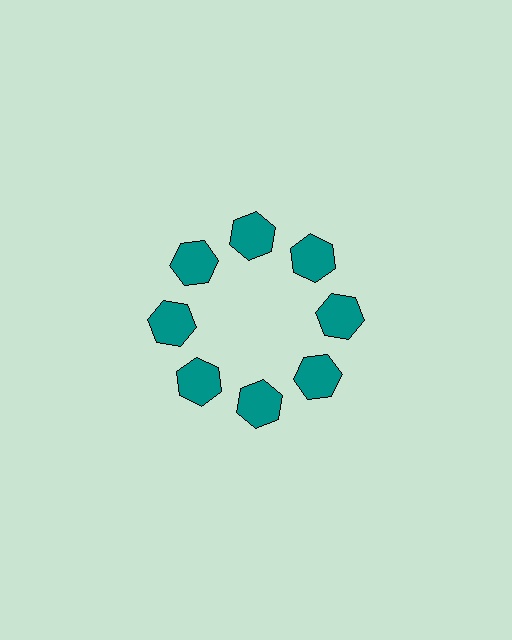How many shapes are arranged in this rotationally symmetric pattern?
There are 8 shapes, arranged in 8 groups of 1.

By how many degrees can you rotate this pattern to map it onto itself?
The pattern maps onto itself every 45 degrees of rotation.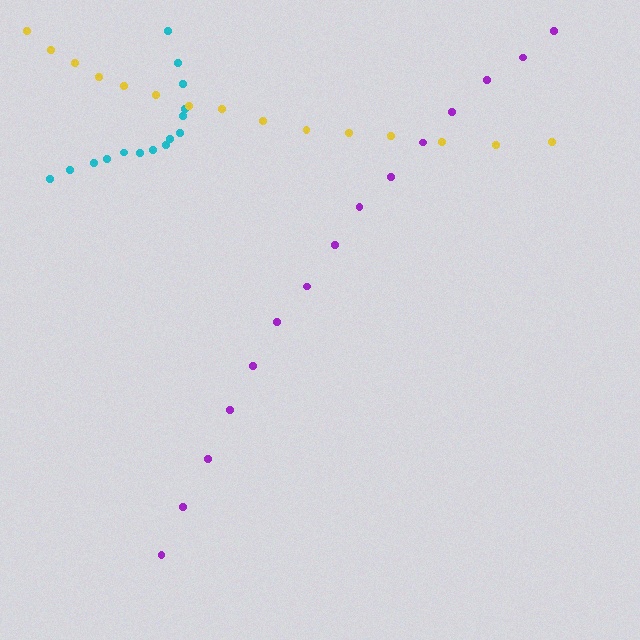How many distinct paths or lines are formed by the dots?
There are 3 distinct paths.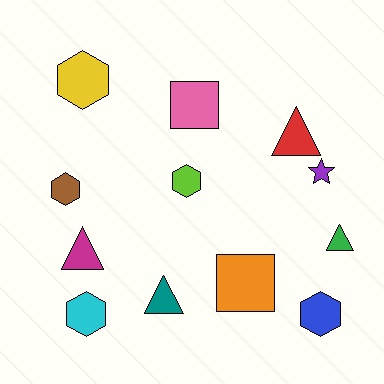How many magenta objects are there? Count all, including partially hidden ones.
There is 1 magenta object.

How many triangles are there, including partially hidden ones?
There are 4 triangles.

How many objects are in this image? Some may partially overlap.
There are 12 objects.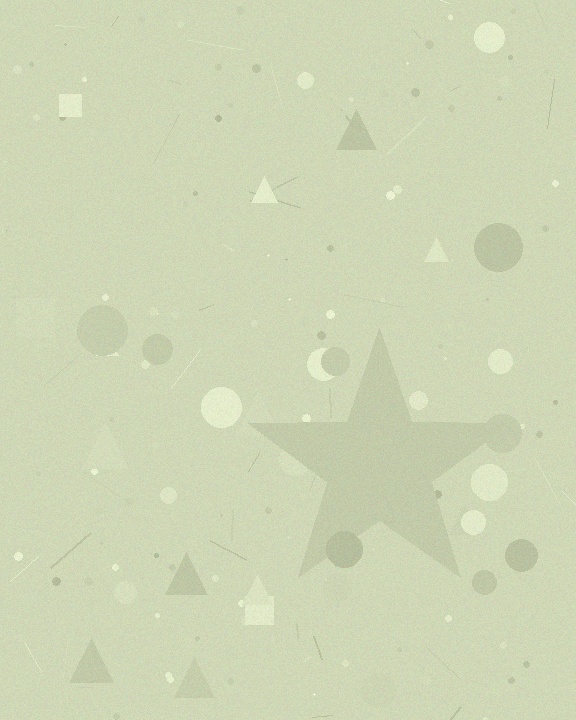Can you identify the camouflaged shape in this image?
The camouflaged shape is a star.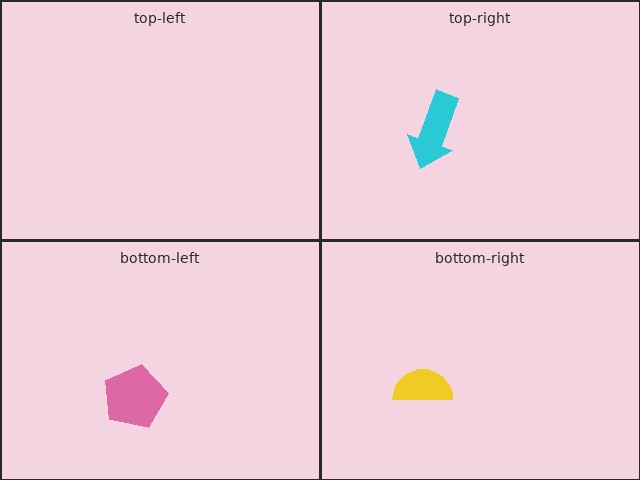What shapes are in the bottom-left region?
The pink pentagon.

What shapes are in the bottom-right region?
The yellow semicircle.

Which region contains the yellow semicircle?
The bottom-right region.